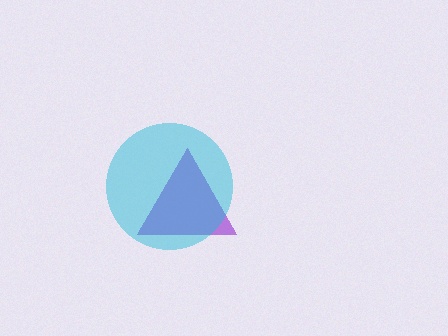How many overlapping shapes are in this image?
There are 2 overlapping shapes in the image.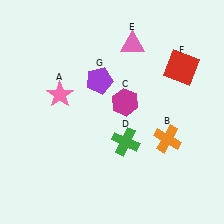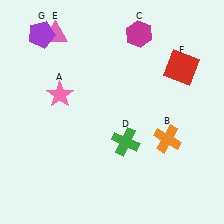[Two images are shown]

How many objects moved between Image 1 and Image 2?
3 objects moved between the two images.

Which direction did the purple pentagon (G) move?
The purple pentagon (G) moved left.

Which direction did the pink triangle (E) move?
The pink triangle (E) moved left.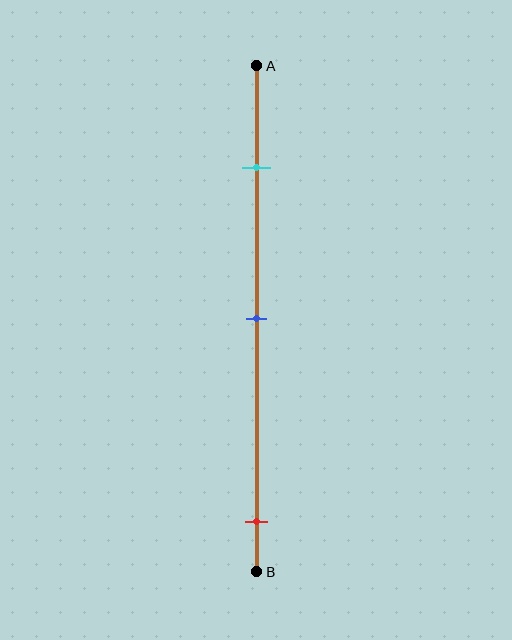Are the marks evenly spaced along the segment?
No, the marks are not evenly spaced.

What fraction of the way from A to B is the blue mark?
The blue mark is approximately 50% (0.5) of the way from A to B.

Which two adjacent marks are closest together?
The cyan and blue marks are the closest adjacent pair.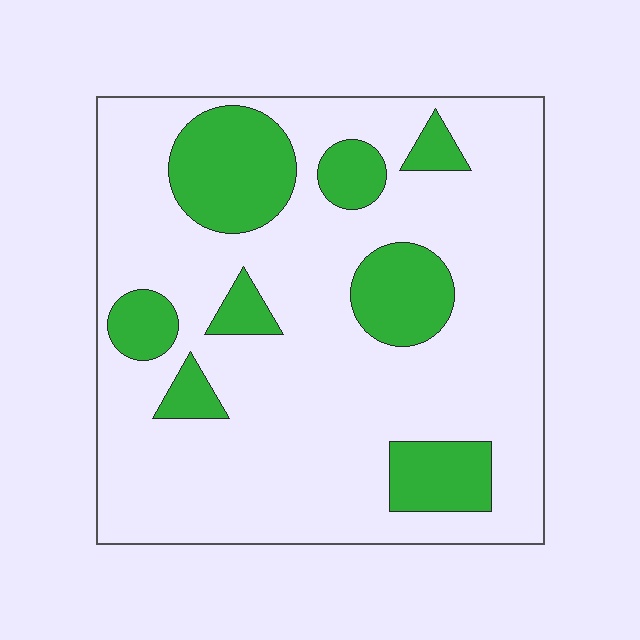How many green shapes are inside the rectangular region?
8.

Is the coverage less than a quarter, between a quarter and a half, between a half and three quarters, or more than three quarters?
Less than a quarter.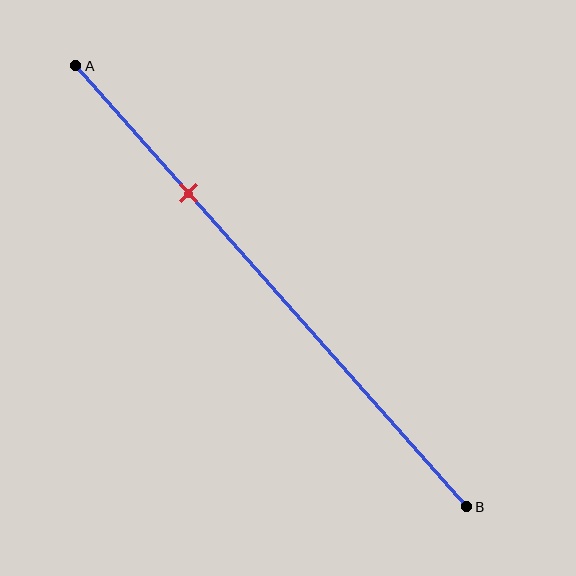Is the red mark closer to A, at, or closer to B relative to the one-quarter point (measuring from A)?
The red mark is closer to point B than the one-quarter point of segment AB.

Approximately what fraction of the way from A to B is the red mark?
The red mark is approximately 30% of the way from A to B.